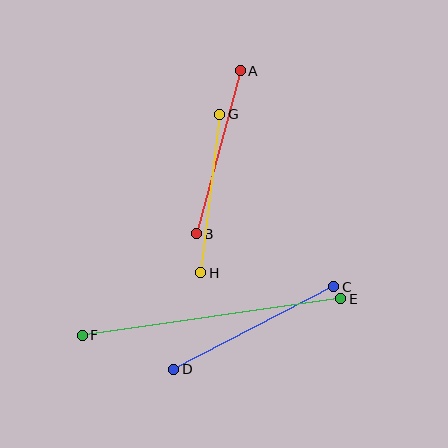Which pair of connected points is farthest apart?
Points E and F are farthest apart.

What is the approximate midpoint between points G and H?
The midpoint is at approximately (210, 194) pixels.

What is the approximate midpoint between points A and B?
The midpoint is at approximately (218, 152) pixels.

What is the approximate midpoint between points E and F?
The midpoint is at approximately (212, 317) pixels.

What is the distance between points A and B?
The distance is approximately 169 pixels.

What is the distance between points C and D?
The distance is approximately 180 pixels.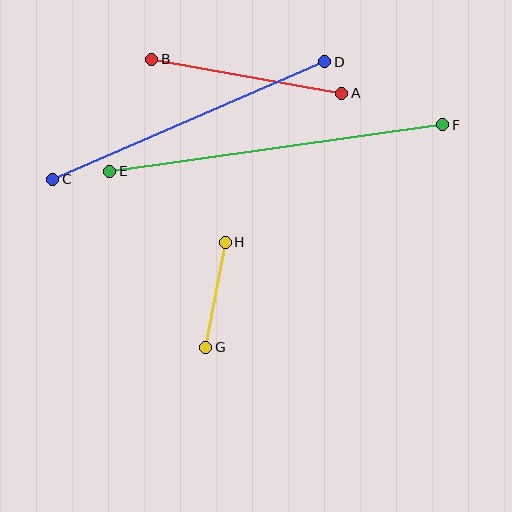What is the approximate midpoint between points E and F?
The midpoint is at approximately (276, 148) pixels.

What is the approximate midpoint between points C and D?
The midpoint is at approximately (189, 120) pixels.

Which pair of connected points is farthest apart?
Points E and F are farthest apart.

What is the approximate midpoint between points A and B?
The midpoint is at approximately (247, 76) pixels.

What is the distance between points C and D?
The distance is approximately 296 pixels.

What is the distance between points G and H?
The distance is approximately 107 pixels.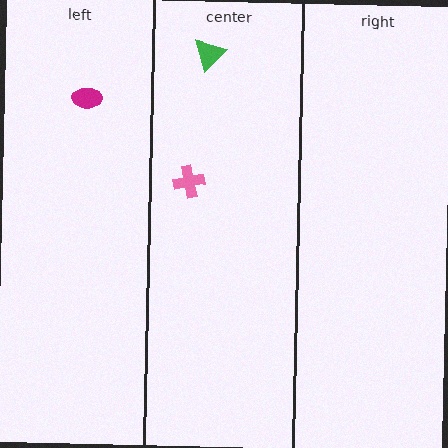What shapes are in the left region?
The magenta ellipse.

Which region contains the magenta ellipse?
The left region.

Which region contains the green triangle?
The center region.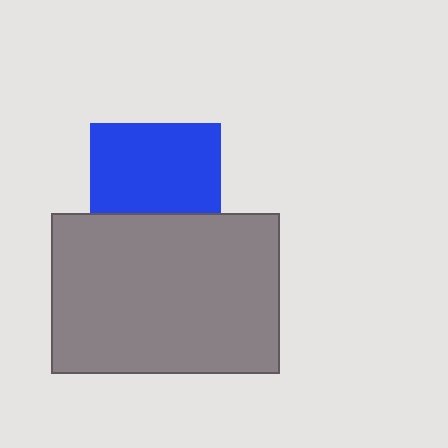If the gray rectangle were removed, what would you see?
You would see the complete blue square.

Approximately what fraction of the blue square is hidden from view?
Roughly 31% of the blue square is hidden behind the gray rectangle.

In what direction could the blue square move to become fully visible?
The blue square could move up. That would shift it out from behind the gray rectangle entirely.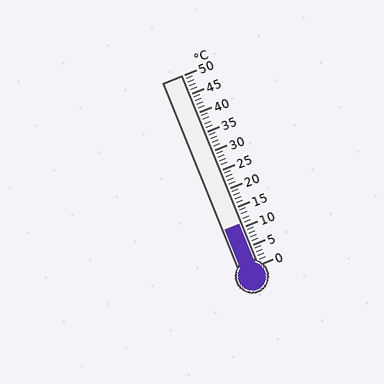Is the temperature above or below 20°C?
The temperature is below 20°C.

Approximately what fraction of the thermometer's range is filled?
The thermometer is filled to approximately 20% of its range.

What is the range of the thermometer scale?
The thermometer scale ranges from 0°C to 50°C.